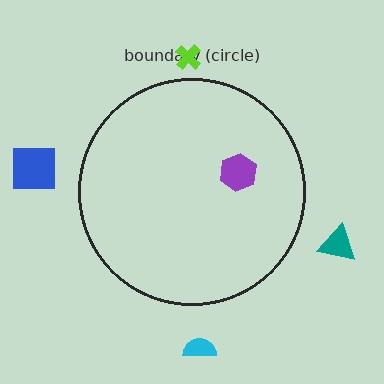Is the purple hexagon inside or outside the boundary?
Inside.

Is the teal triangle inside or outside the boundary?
Outside.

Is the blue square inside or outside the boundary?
Outside.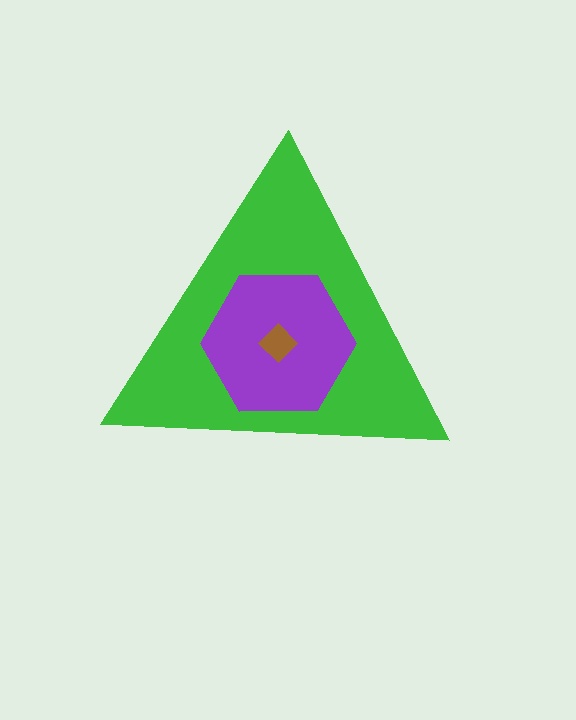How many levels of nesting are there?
3.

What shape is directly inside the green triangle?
The purple hexagon.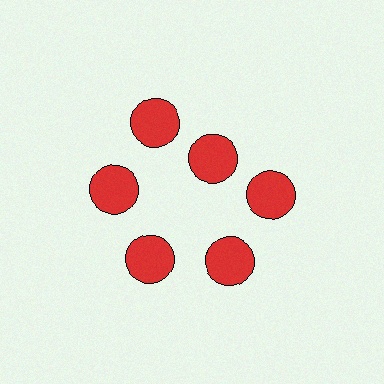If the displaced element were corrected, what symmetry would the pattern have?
It would have 6-fold rotational symmetry — the pattern would map onto itself every 60 degrees.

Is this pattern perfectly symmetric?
No. The 6 red circles are arranged in a ring, but one element near the 1 o'clock position is pulled inward toward the center, breaking the 6-fold rotational symmetry.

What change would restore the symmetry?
The symmetry would be restored by moving it outward, back onto the ring so that all 6 circles sit at equal angles and equal distance from the center.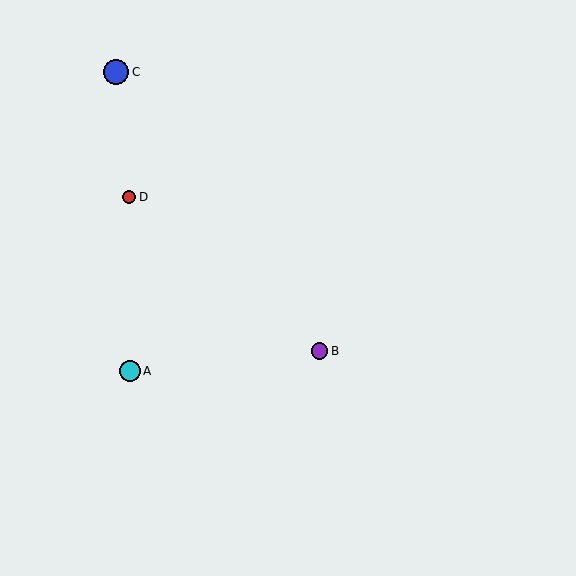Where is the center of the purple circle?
The center of the purple circle is at (320, 351).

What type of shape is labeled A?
Shape A is a cyan circle.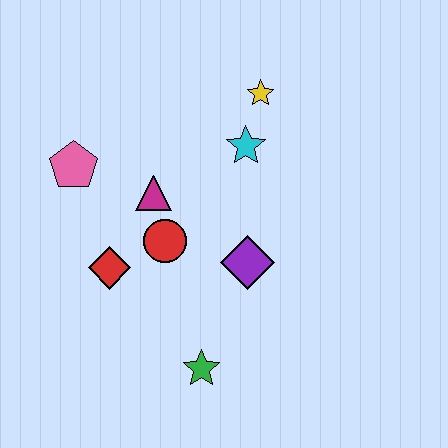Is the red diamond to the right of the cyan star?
No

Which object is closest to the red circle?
The magenta triangle is closest to the red circle.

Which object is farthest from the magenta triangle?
The green star is farthest from the magenta triangle.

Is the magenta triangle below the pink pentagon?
Yes